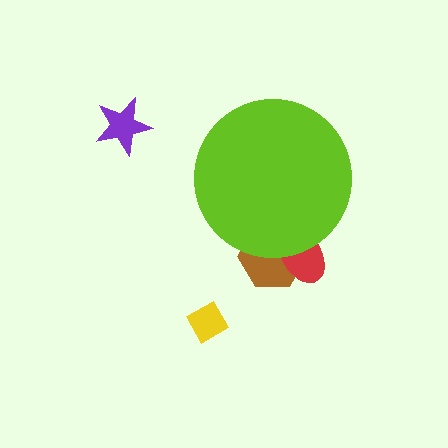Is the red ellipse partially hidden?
Yes, the red ellipse is partially hidden behind the lime circle.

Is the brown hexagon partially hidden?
Yes, the brown hexagon is partially hidden behind the lime circle.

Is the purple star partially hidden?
No, the purple star is fully visible.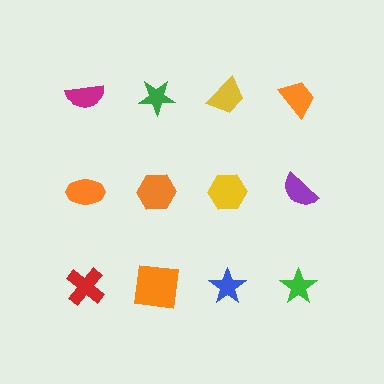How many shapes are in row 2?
4 shapes.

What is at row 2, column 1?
An orange ellipse.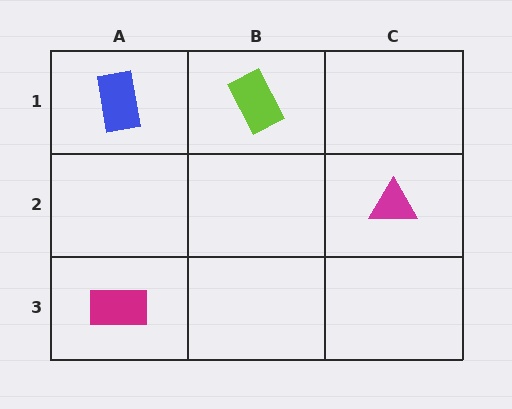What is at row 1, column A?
A blue rectangle.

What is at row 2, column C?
A magenta triangle.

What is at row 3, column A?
A magenta rectangle.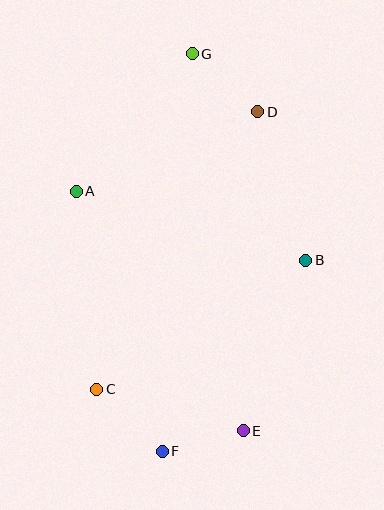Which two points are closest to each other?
Points E and F are closest to each other.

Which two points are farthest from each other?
Points F and G are farthest from each other.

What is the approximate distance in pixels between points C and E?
The distance between C and E is approximately 152 pixels.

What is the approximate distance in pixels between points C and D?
The distance between C and D is approximately 321 pixels.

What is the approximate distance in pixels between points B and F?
The distance between B and F is approximately 239 pixels.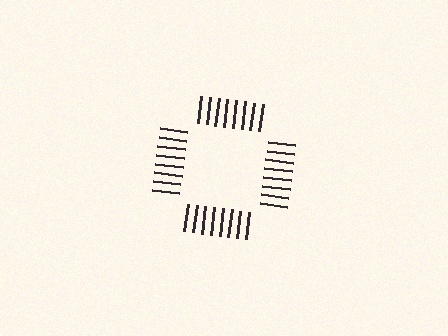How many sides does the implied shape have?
4 sides — the line-ends trace a square.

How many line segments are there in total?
32 — 8 along each of the 4 edges.